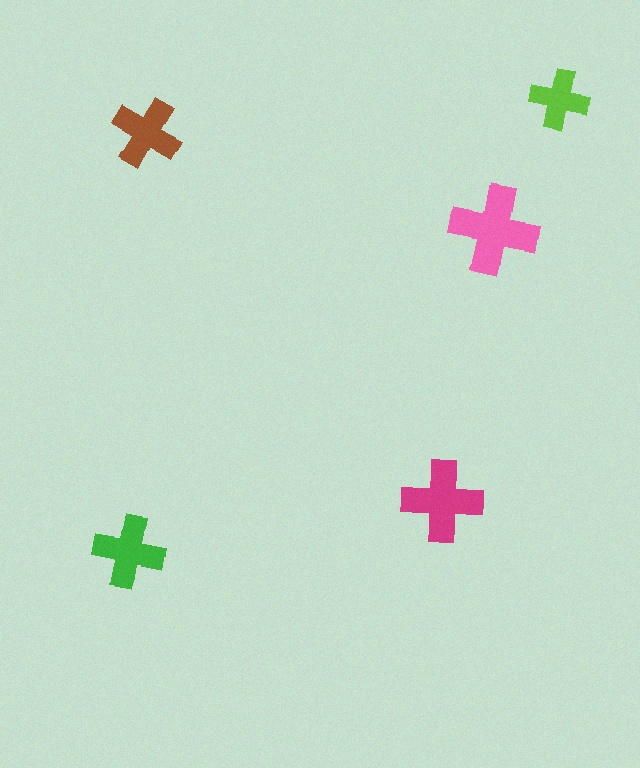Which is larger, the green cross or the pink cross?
The pink one.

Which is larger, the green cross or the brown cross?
The green one.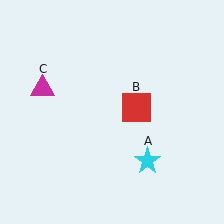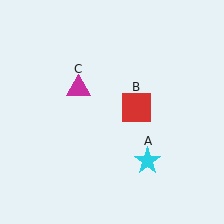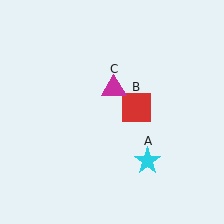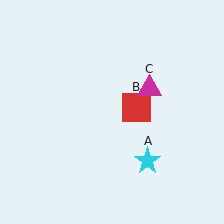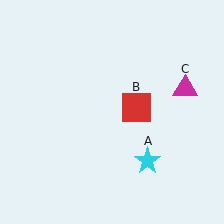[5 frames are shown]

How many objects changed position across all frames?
1 object changed position: magenta triangle (object C).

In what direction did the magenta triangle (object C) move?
The magenta triangle (object C) moved right.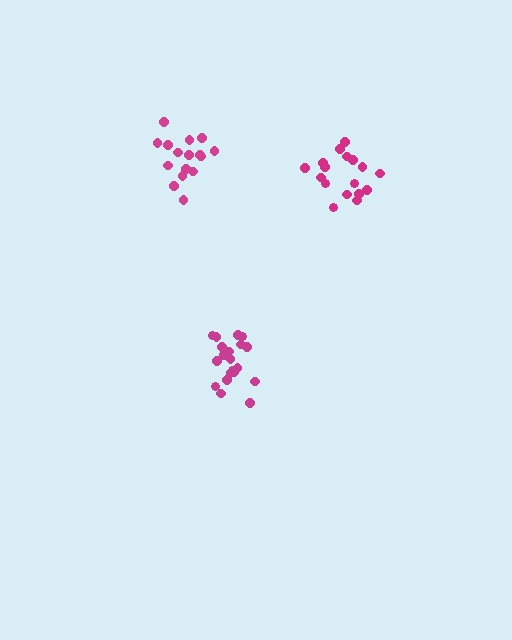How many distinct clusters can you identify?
There are 3 distinct clusters.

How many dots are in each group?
Group 1: 20 dots, Group 2: 16 dots, Group 3: 17 dots (53 total).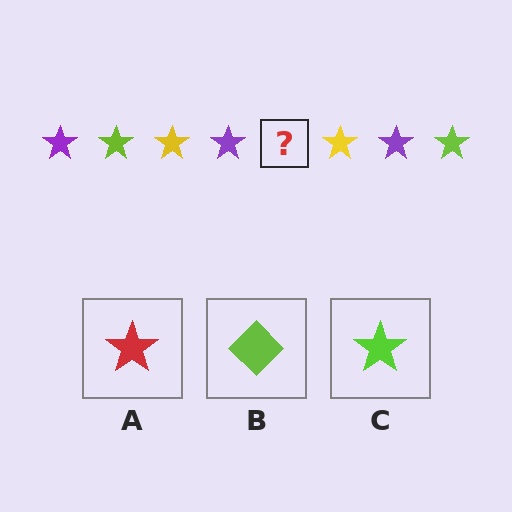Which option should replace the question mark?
Option C.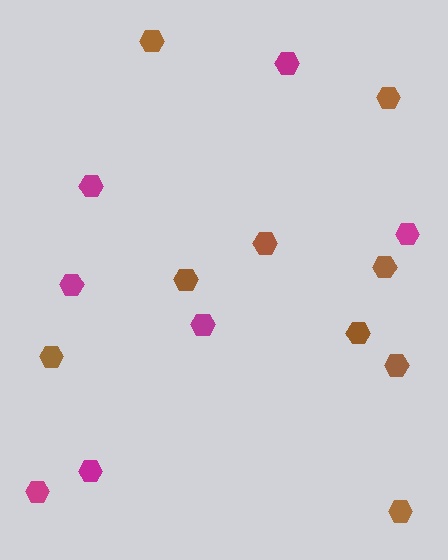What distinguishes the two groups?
There are 2 groups: one group of magenta hexagons (7) and one group of brown hexagons (9).